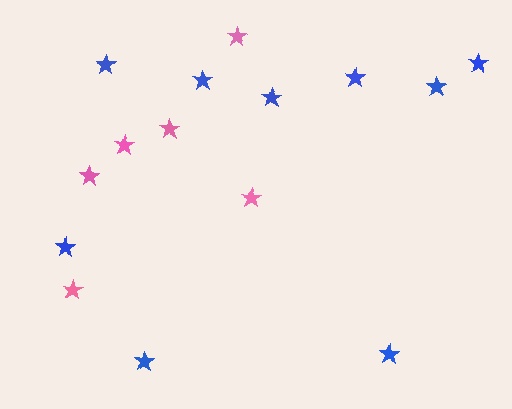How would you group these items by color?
There are 2 groups: one group of blue stars (9) and one group of pink stars (6).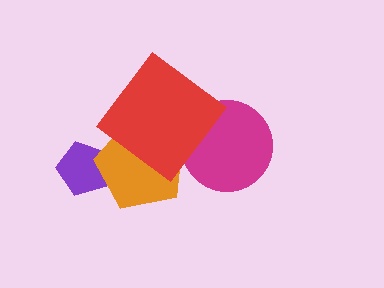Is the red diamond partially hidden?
No, no other shape covers it.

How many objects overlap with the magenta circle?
1 object overlaps with the magenta circle.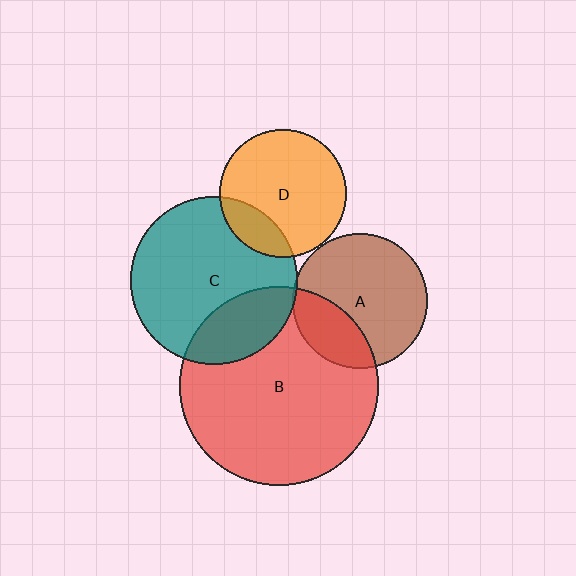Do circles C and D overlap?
Yes.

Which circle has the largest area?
Circle B (red).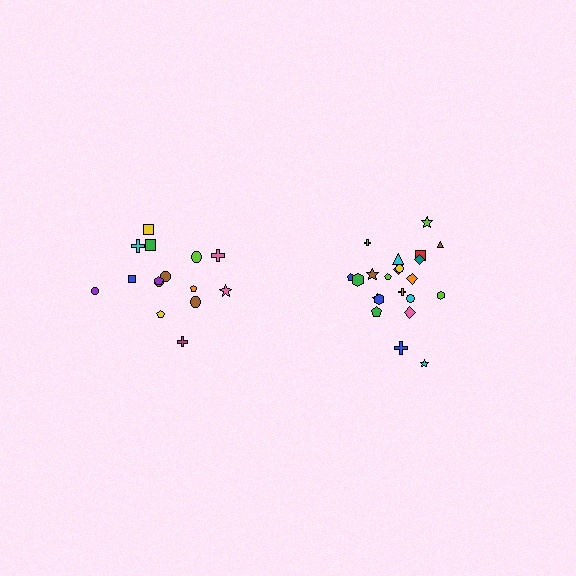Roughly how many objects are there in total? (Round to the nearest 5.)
Roughly 35 objects in total.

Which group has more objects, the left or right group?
The right group.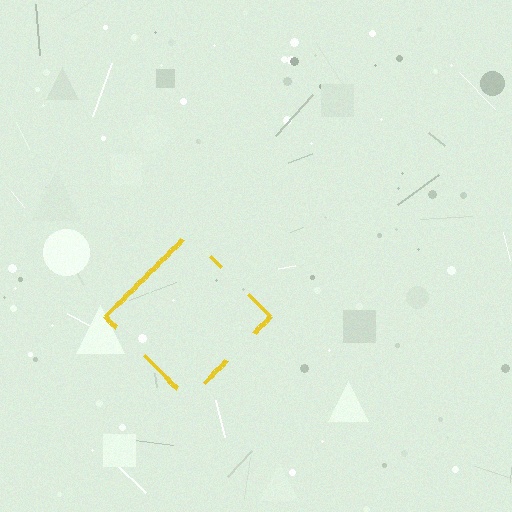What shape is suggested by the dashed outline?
The dashed outline suggests a diamond.